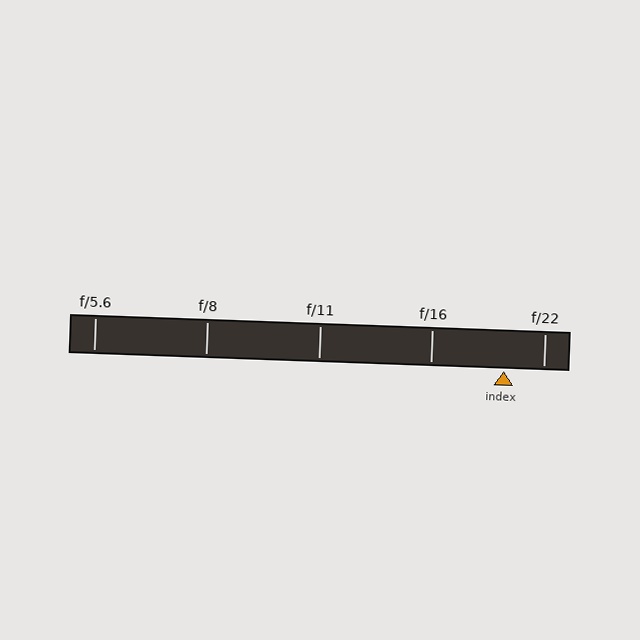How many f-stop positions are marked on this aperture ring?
There are 5 f-stop positions marked.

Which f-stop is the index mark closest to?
The index mark is closest to f/22.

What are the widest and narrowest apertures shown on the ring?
The widest aperture shown is f/5.6 and the narrowest is f/22.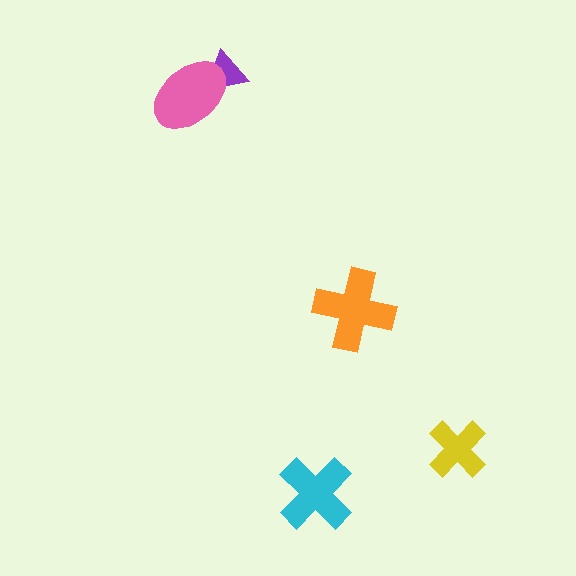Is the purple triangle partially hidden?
Yes, it is partially covered by another shape.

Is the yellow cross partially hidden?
No, no other shape covers it.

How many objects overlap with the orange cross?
0 objects overlap with the orange cross.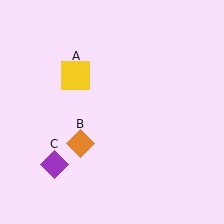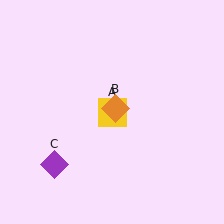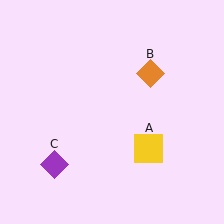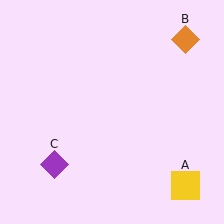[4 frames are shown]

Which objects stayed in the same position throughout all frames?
Purple diamond (object C) remained stationary.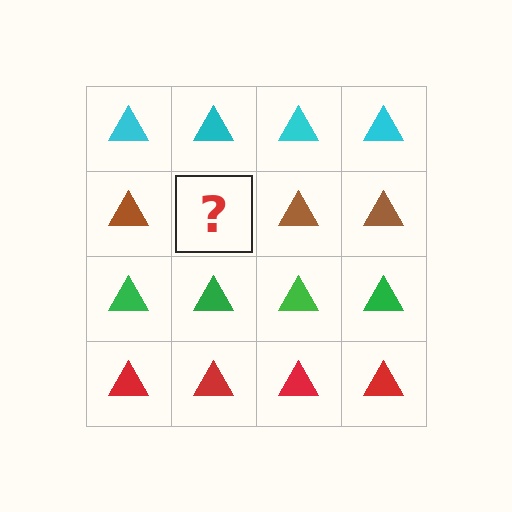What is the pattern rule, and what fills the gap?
The rule is that each row has a consistent color. The gap should be filled with a brown triangle.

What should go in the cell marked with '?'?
The missing cell should contain a brown triangle.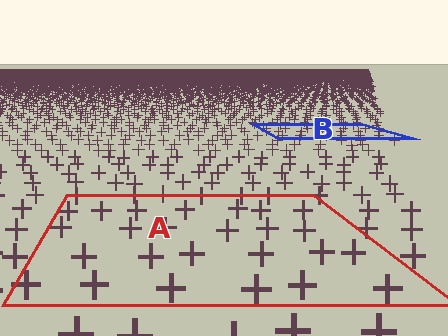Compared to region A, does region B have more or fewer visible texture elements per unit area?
Region B has more texture elements per unit area — they are packed more densely because it is farther away.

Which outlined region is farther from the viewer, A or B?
Region B is farther from the viewer — the texture elements inside it appear smaller and more densely packed.